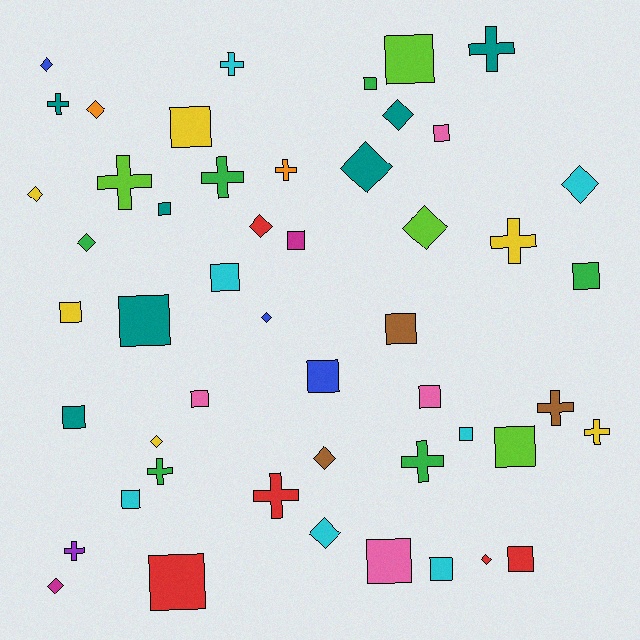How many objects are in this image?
There are 50 objects.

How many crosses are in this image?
There are 13 crosses.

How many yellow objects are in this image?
There are 6 yellow objects.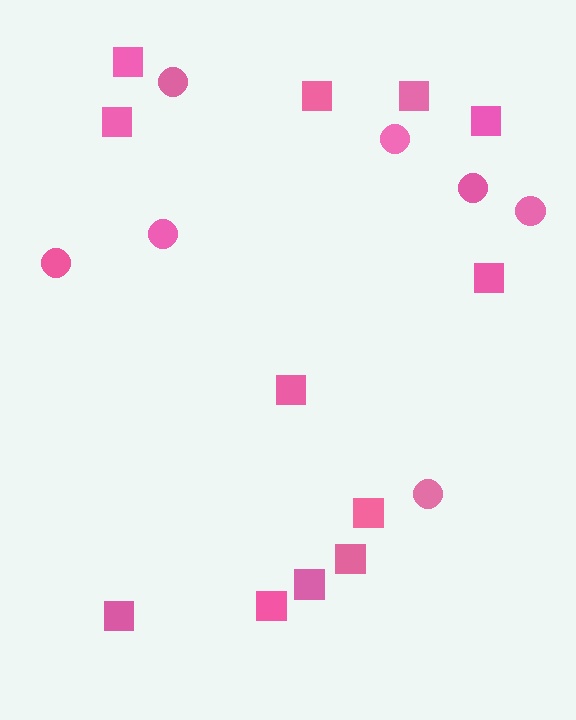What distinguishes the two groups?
There are 2 groups: one group of circles (7) and one group of squares (12).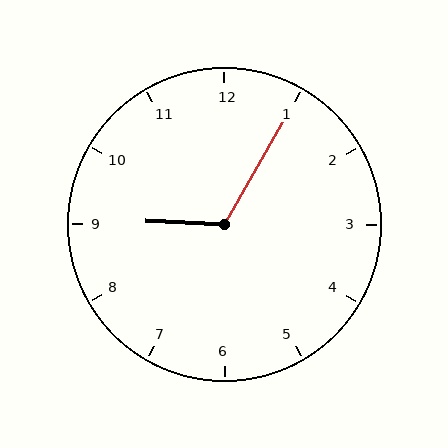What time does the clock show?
9:05.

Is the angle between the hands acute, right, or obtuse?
It is obtuse.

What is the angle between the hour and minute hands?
Approximately 118 degrees.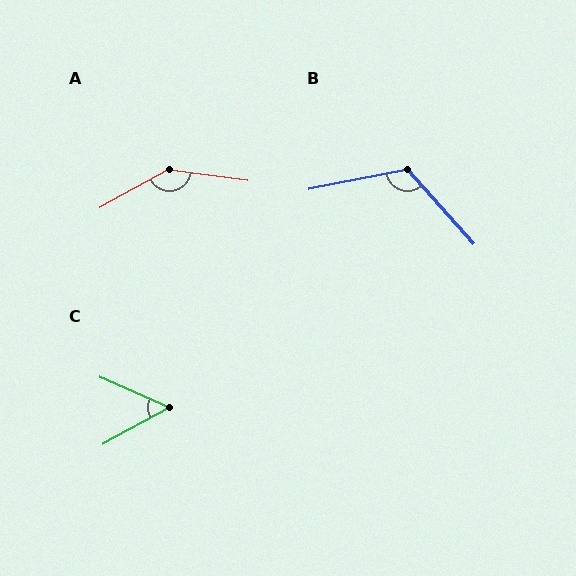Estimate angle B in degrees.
Approximately 121 degrees.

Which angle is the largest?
A, at approximately 143 degrees.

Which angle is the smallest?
C, at approximately 52 degrees.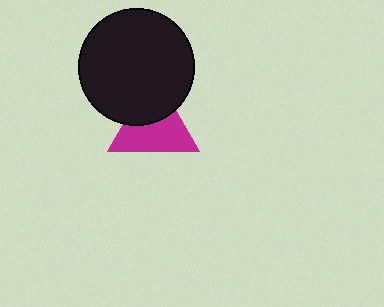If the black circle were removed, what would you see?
You would see the complete magenta triangle.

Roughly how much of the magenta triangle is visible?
About half of it is visible (roughly 61%).